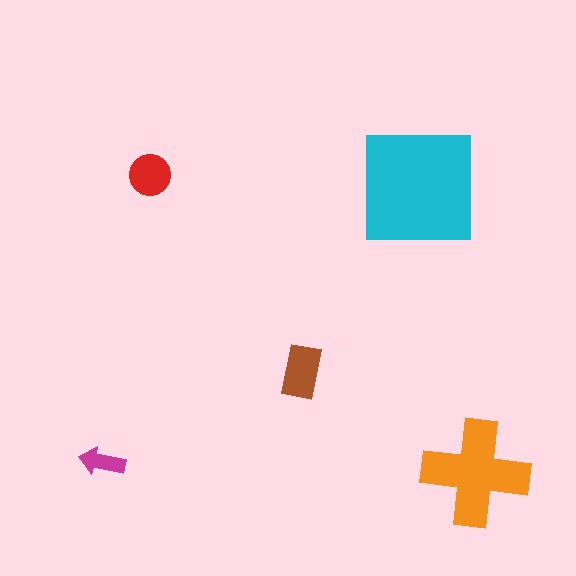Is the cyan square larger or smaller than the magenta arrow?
Larger.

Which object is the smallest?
The magenta arrow.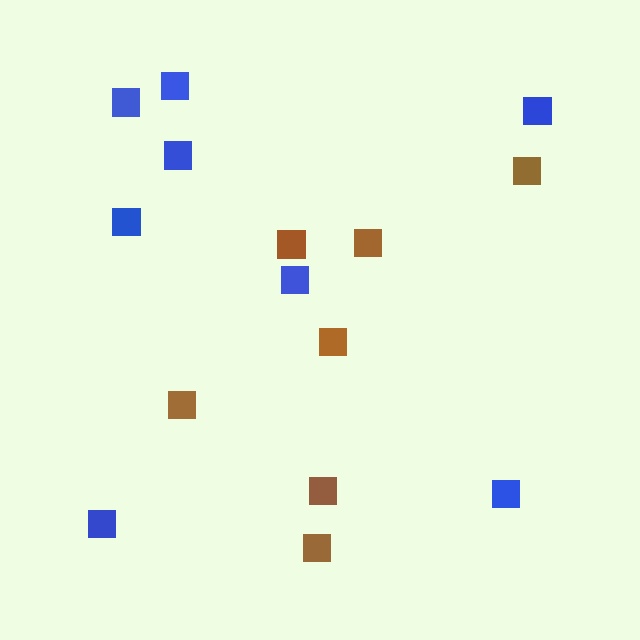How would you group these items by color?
There are 2 groups: one group of blue squares (8) and one group of brown squares (7).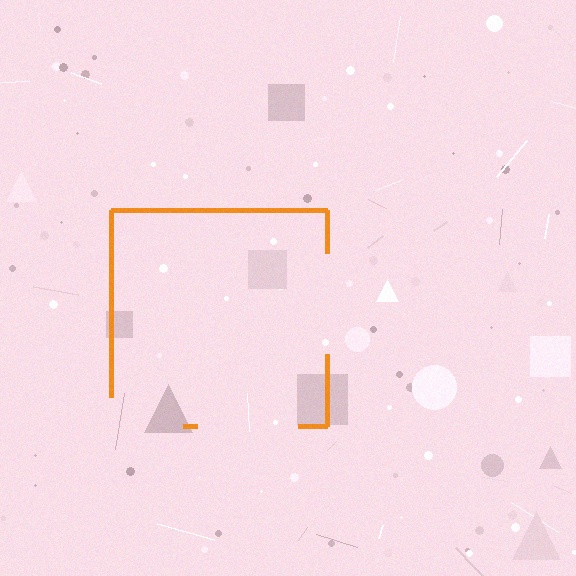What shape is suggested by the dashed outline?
The dashed outline suggests a square.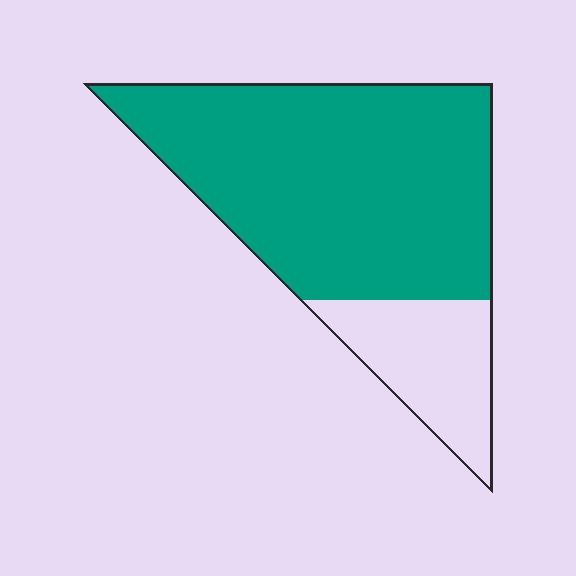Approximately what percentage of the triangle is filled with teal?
Approximately 80%.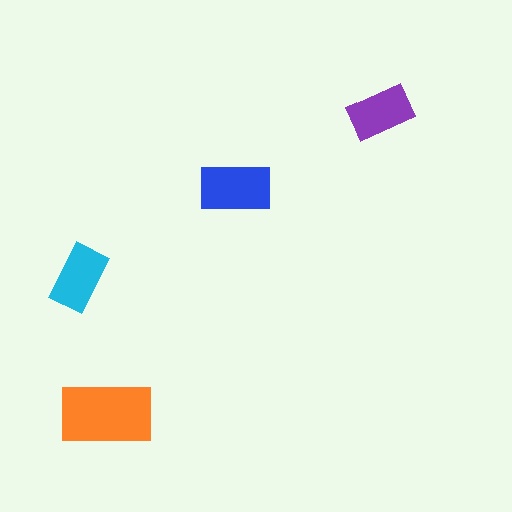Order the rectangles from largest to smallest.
the orange one, the blue one, the cyan one, the purple one.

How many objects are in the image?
There are 4 objects in the image.